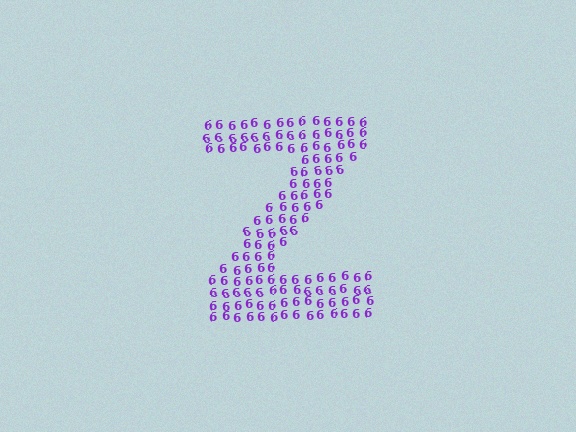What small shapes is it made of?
It is made of small digit 6's.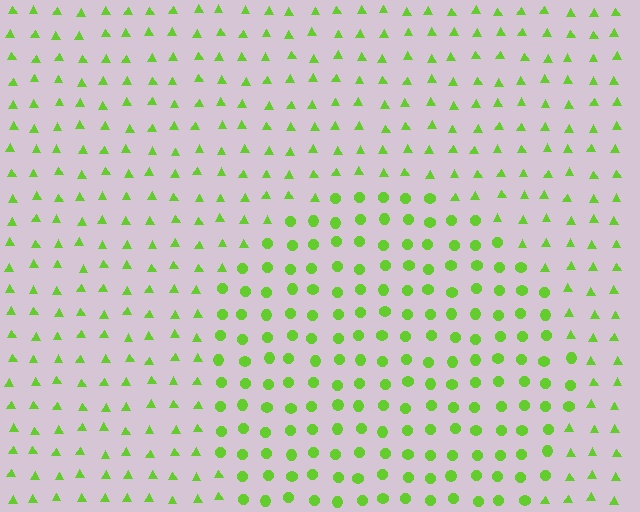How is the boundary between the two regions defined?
The boundary is defined by a change in element shape: circles inside vs. triangles outside. All elements share the same color and spacing.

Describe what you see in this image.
The image is filled with small lime elements arranged in a uniform grid. A circle-shaped region contains circles, while the surrounding area contains triangles. The boundary is defined purely by the change in element shape.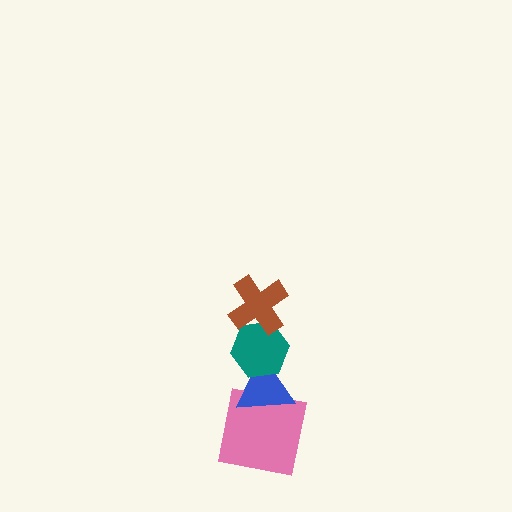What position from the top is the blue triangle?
The blue triangle is 3rd from the top.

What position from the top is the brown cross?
The brown cross is 1st from the top.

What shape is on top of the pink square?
The blue triangle is on top of the pink square.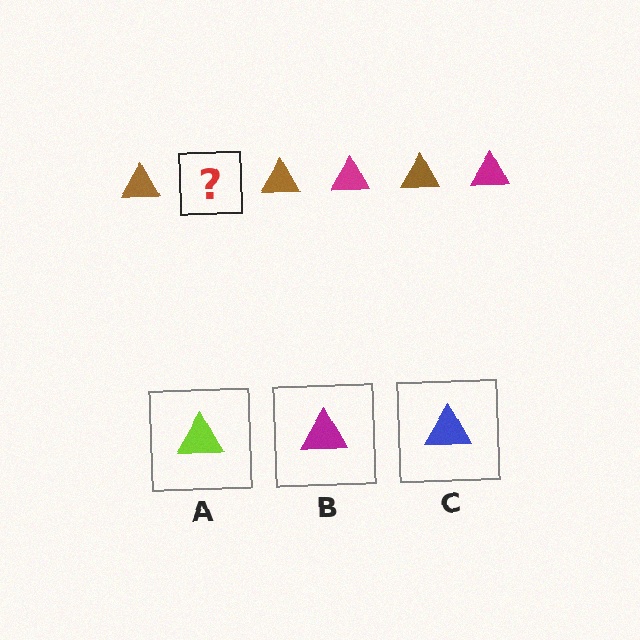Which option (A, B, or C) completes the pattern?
B.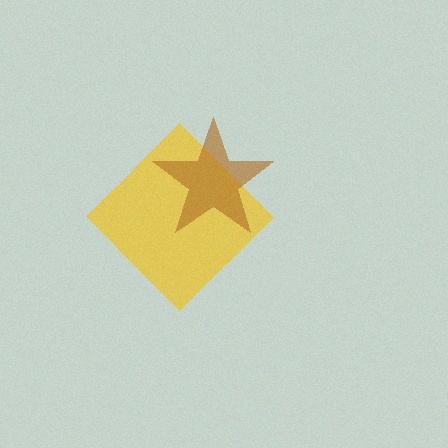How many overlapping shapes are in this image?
There are 2 overlapping shapes in the image.